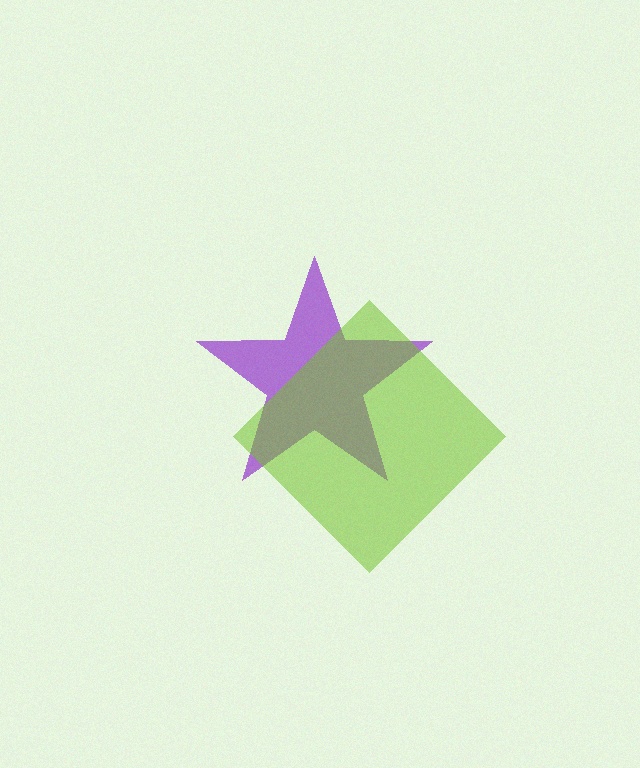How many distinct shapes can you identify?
There are 2 distinct shapes: a purple star, a lime diamond.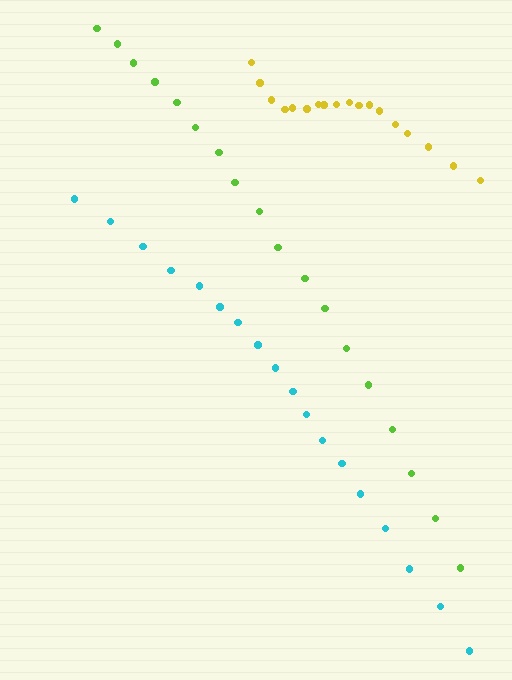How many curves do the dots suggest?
There are 3 distinct paths.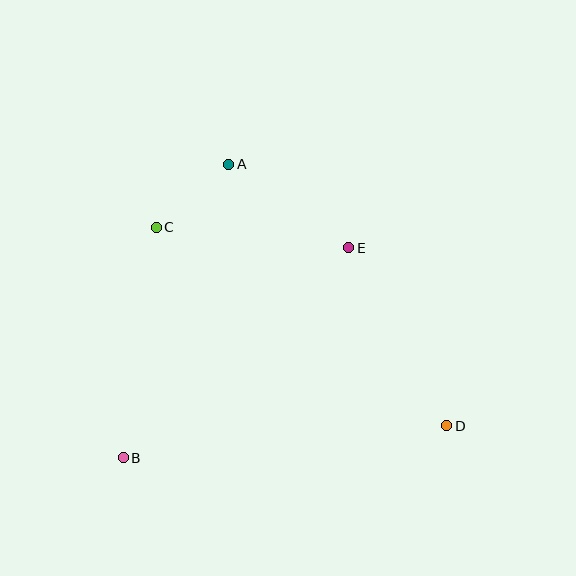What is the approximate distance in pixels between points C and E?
The distance between C and E is approximately 193 pixels.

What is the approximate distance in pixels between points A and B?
The distance between A and B is approximately 312 pixels.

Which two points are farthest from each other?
Points C and D are farthest from each other.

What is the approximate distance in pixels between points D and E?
The distance between D and E is approximately 203 pixels.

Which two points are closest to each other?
Points A and C are closest to each other.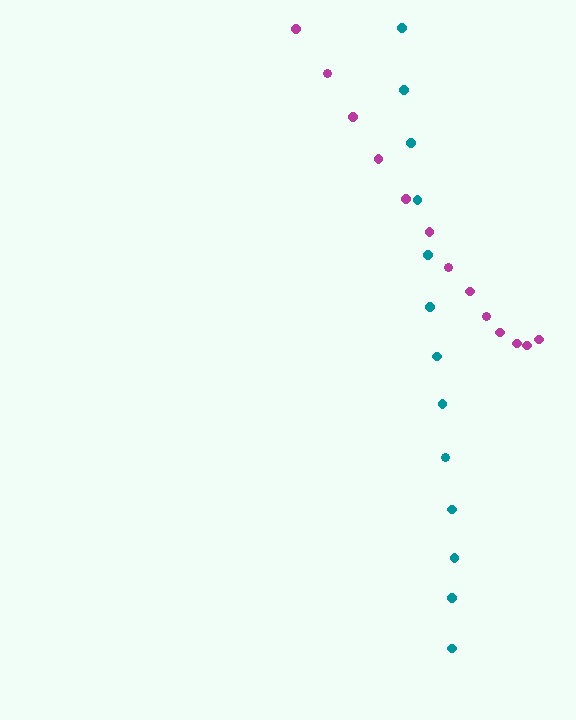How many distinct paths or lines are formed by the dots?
There are 2 distinct paths.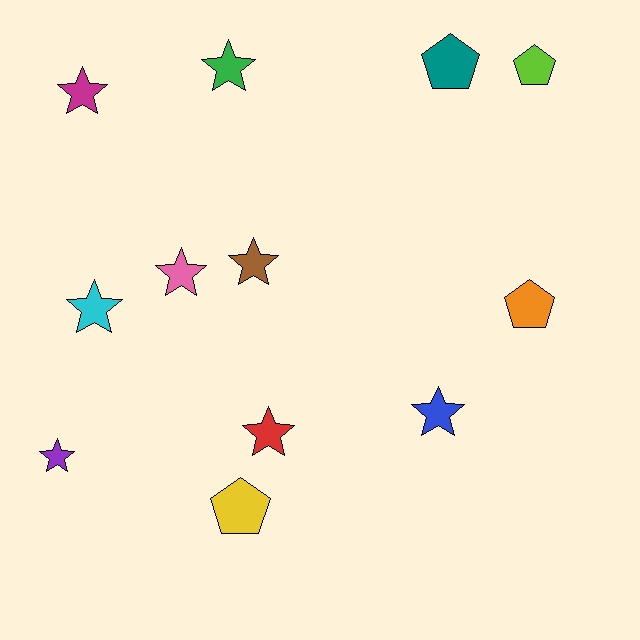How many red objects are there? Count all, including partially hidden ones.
There is 1 red object.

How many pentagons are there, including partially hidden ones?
There are 4 pentagons.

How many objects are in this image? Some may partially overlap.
There are 12 objects.